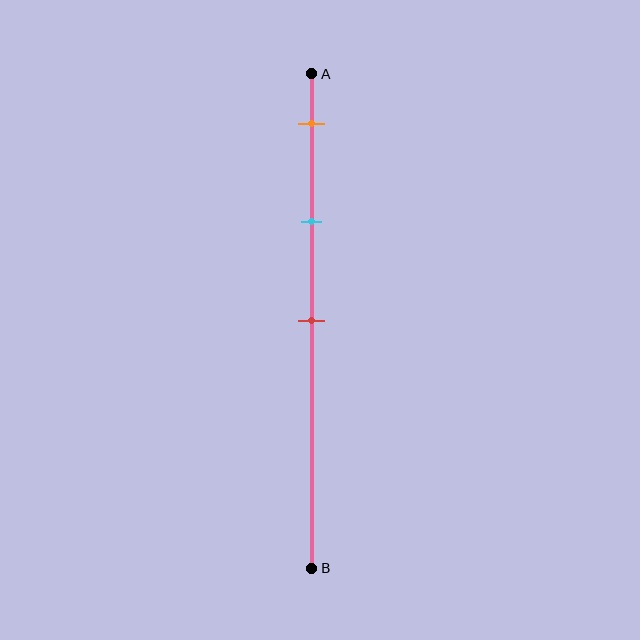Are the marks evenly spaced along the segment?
Yes, the marks are approximately evenly spaced.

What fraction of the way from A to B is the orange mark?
The orange mark is approximately 10% (0.1) of the way from A to B.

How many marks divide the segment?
There are 3 marks dividing the segment.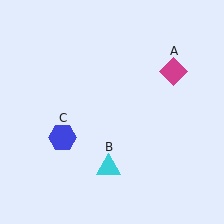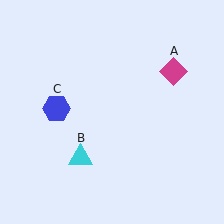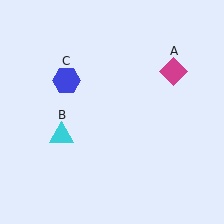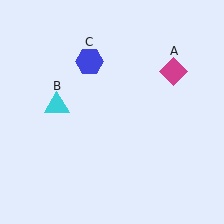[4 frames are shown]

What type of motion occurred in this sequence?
The cyan triangle (object B), blue hexagon (object C) rotated clockwise around the center of the scene.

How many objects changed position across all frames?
2 objects changed position: cyan triangle (object B), blue hexagon (object C).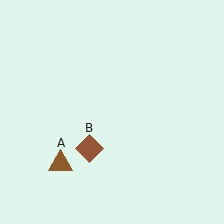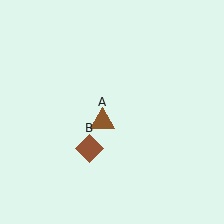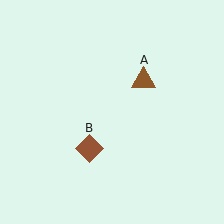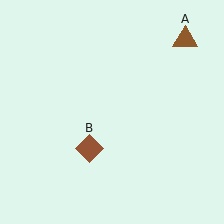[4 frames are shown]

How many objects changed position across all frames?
1 object changed position: brown triangle (object A).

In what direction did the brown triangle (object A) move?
The brown triangle (object A) moved up and to the right.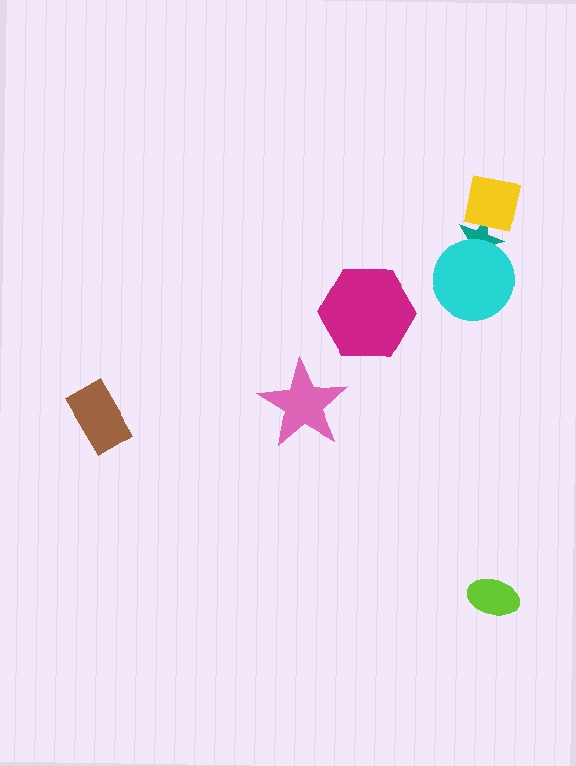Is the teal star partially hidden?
Yes, it is partially covered by another shape.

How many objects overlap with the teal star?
2 objects overlap with the teal star.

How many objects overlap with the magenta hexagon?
0 objects overlap with the magenta hexagon.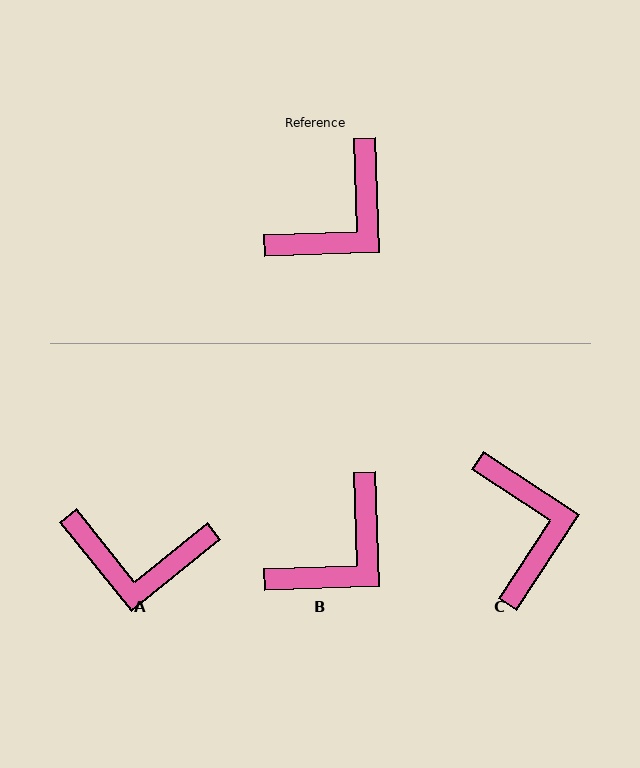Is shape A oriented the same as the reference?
No, it is off by about 53 degrees.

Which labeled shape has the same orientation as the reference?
B.